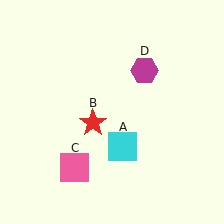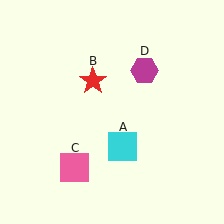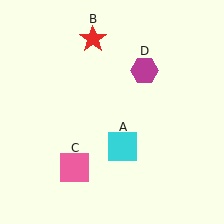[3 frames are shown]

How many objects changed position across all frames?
1 object changed position: red star (object B).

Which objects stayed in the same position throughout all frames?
Cyan square (object A) and pink square (object C) and magenta hexagon (object D) remained stationary.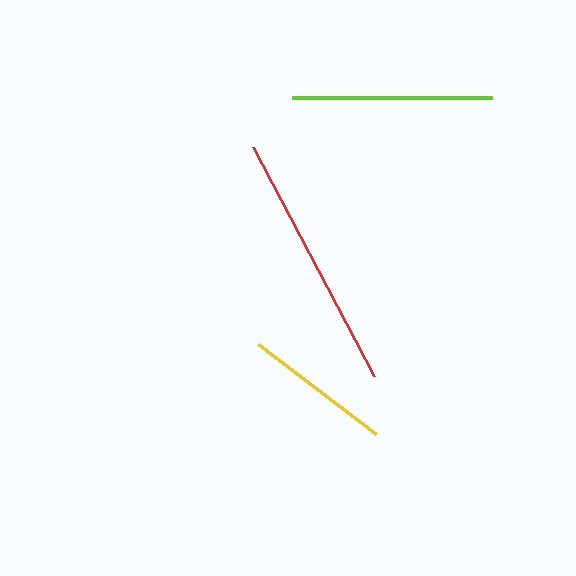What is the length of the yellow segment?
The yellow segment is approximately 148 pixels long.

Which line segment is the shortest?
The yellow line is the shortest at approximately 148 pixels.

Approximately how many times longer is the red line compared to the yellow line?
The red line is approximately 1.8 times the length of the yellow line.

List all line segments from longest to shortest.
From longest to shortest: red, lime, yellow.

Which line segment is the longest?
The red line is the longest at approximately 259 pixels.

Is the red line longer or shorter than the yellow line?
The red line is longer than the yellow line.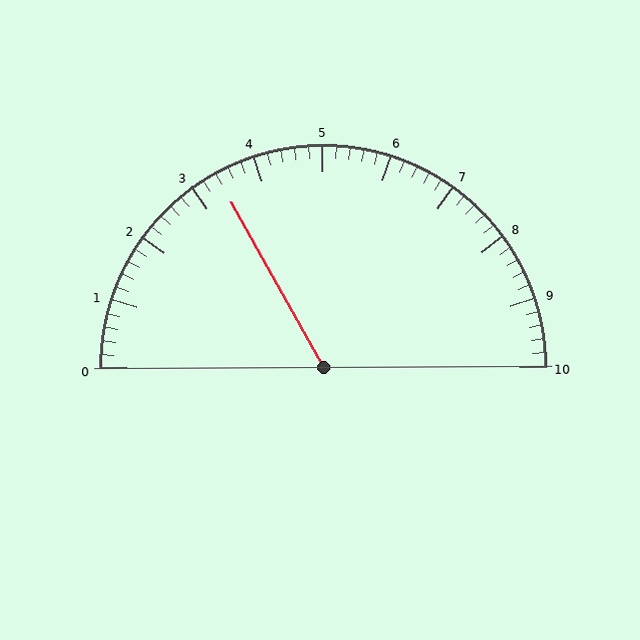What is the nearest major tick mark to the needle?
The nearest major tick mark is 3.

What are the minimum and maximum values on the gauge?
The gauge ranges from 0 to 10.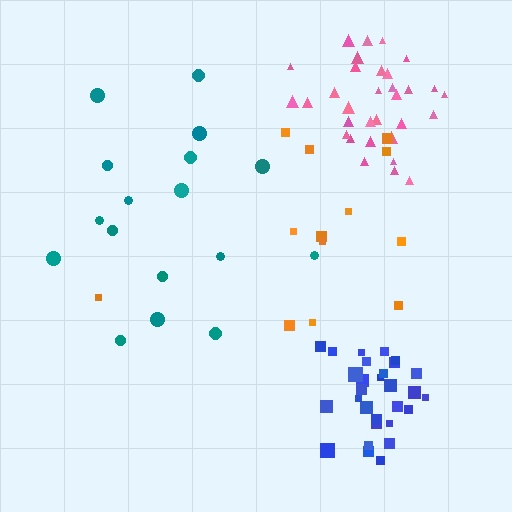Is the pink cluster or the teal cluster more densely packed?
Pink.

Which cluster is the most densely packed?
Blue.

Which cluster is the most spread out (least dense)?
Orange.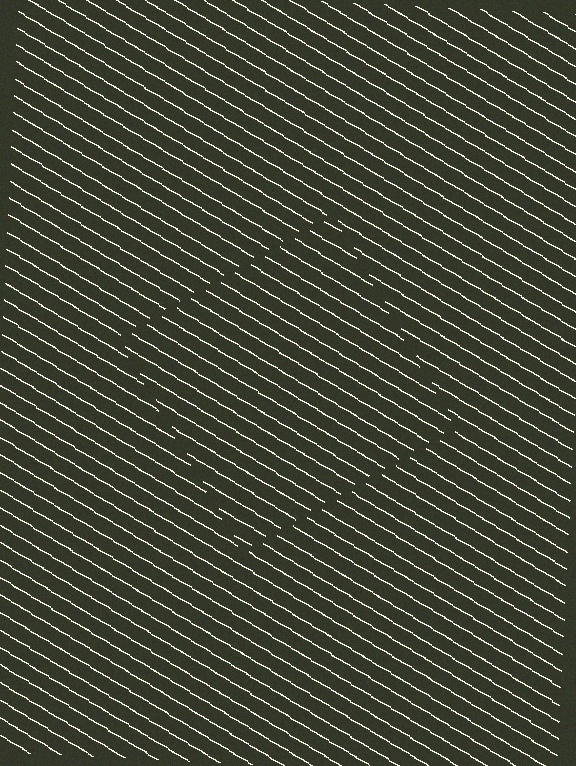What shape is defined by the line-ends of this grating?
An illusory square. The interior of the shape contains the same grating, shifted by half a period — the contour is defined by the phase discontinuity where line-ends from the inner and outer gratings abut.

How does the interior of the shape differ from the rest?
The interior of the shape contains the same grating, shifted by half a period — the contour is defined by the phase discontinuity where line-ends from the inner and outer gratings abut.